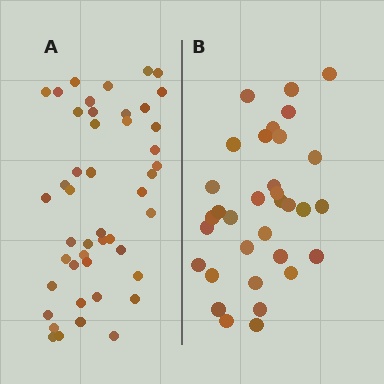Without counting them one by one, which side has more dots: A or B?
Region A (the left region) has more dots.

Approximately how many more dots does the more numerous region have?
Region A has approximately 15 more dots than region B.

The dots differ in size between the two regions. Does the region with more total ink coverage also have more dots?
No. Region B has more total ink coverage because its dots are larger, but region A actually contains more individual dots. Total area can be misleading — the number of items is what matters here.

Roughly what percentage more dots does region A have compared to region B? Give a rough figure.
About 40% more.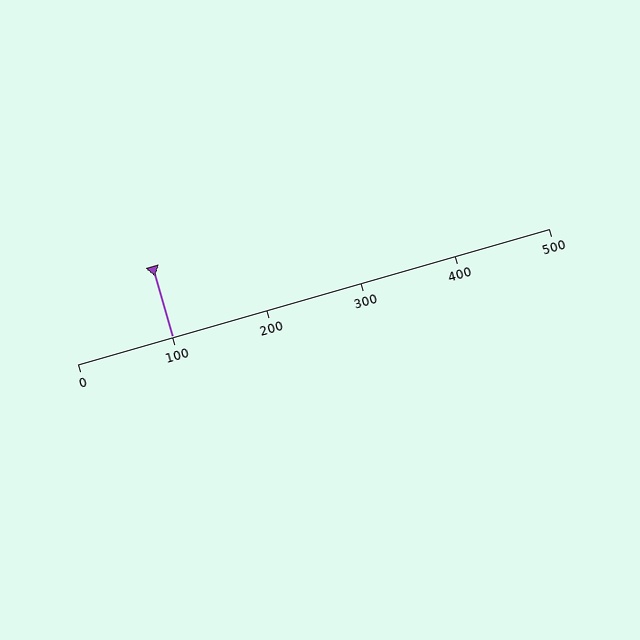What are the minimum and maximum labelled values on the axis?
The axis runs from 0 to 500.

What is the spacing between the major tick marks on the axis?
The major ticks are spaced 100 apart.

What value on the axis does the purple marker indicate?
The marker indicates approximately 100.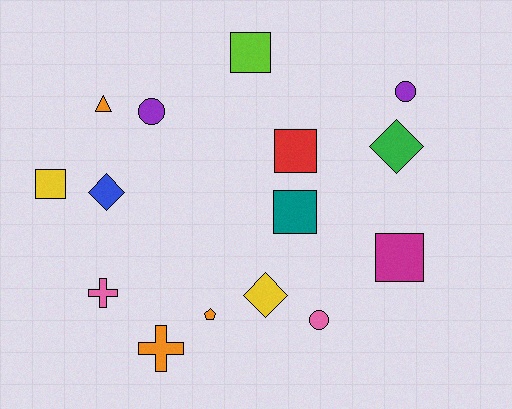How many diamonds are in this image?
There are 3 diamonds.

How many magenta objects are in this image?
There is 1 magenta object.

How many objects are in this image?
There are 15 objects.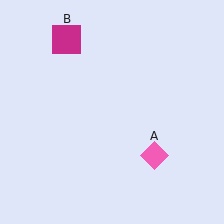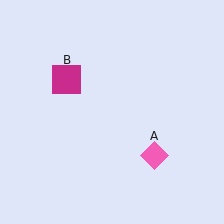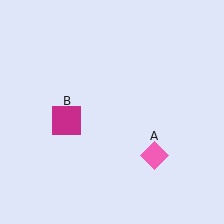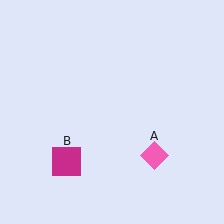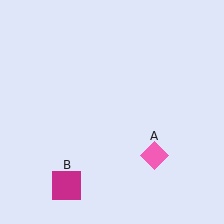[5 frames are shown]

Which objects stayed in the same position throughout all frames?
Pink diamond (object A) remained stationary.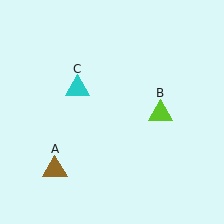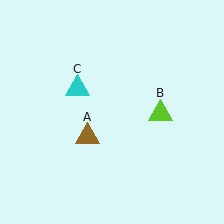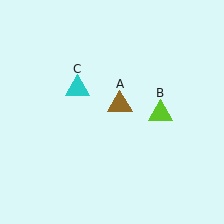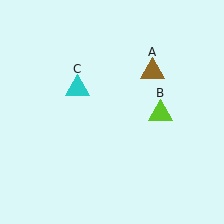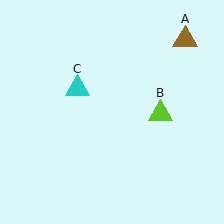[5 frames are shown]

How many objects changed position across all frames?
1 object changed position: brown triangle (object A).